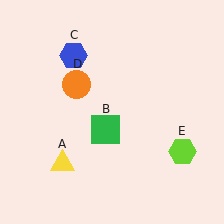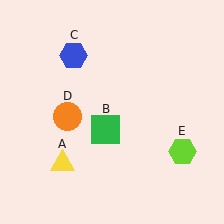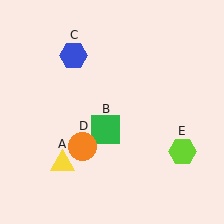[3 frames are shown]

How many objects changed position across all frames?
1 object changed position: orange circle (object D).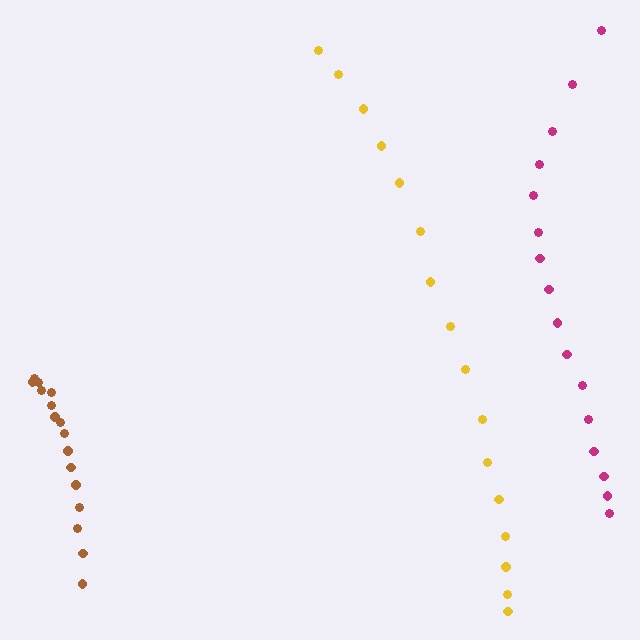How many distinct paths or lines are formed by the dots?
There are 3 distinct paths.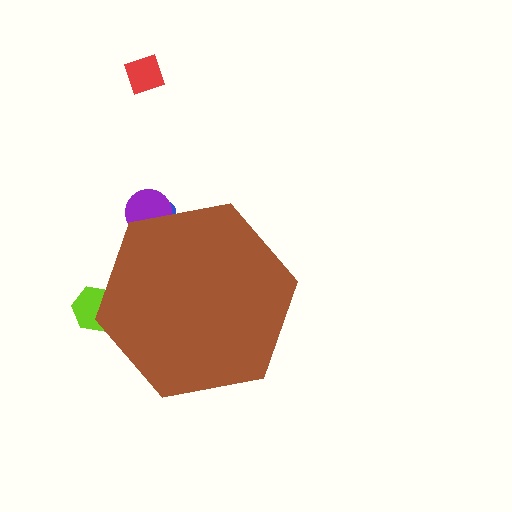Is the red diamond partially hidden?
No, the red diamond is fully visible.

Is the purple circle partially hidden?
Yes, the purple circle is partially hidden behind the brown hexagon.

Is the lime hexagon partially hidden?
Yes, the lime hexagon is partially hidden behind the brown hexagon.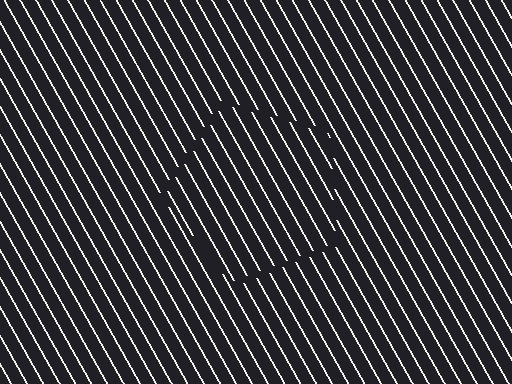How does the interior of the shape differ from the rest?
The interior of the shape contains the same grating, shifted by half a period — the contour is defined by the phase discontinuity where line-ends from the inner and outer gratings abut.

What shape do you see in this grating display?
An illusory pentagon. The interior of the shape contains the same grating, shifted by half a period — the contour is defined by the phase discontinuity where line-ends from the inner and outer gratings abut.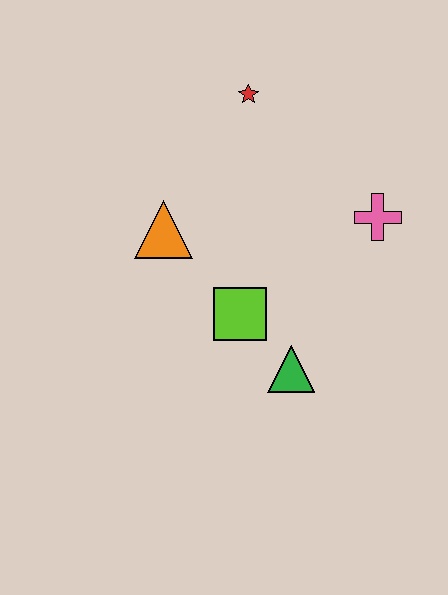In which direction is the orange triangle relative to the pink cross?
The orange triangle is to the left of the pink cross.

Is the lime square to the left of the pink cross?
Yes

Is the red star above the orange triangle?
Yes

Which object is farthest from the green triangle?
The red star is farthest from the green triangle.